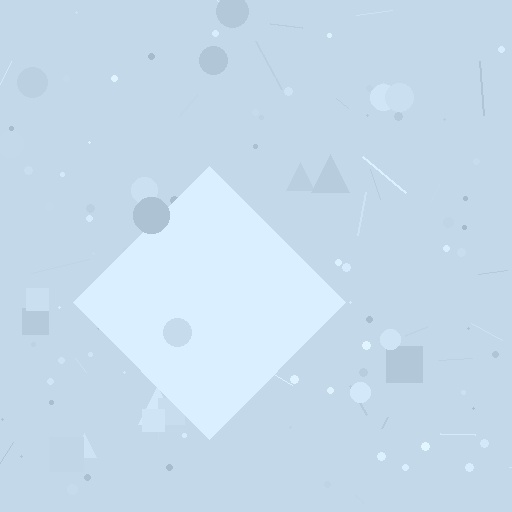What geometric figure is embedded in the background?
A diamond is embedded in the background.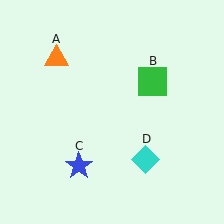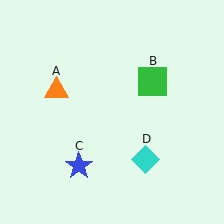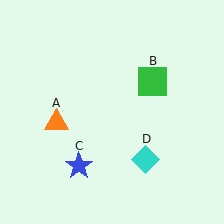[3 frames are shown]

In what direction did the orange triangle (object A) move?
The orange triangle (object A) moved down.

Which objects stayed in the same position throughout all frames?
Green square (object B) and blue star (object C) and cyan diamond (object D) remained stationary.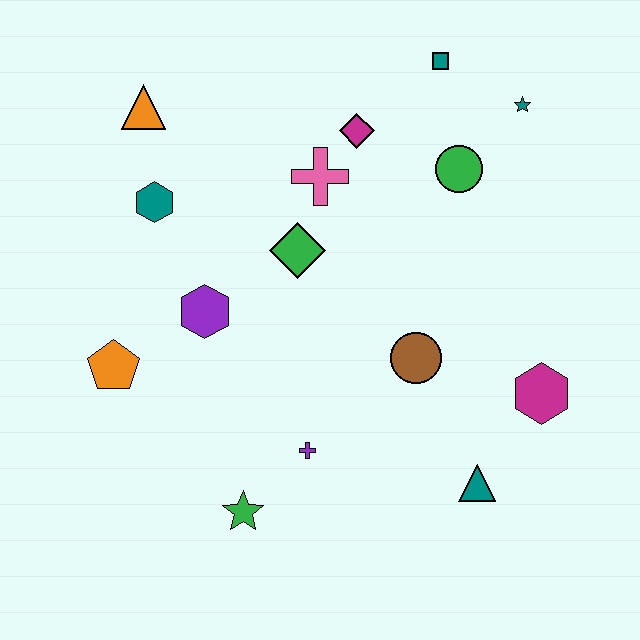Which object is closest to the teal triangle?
The magenta hexagon is closest to the teal triangle.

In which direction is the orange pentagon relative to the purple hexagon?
The orange pentagon is to the left of the purple hexagon.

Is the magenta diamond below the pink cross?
No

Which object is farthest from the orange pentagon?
The teal star is farthest from the orange pentagon.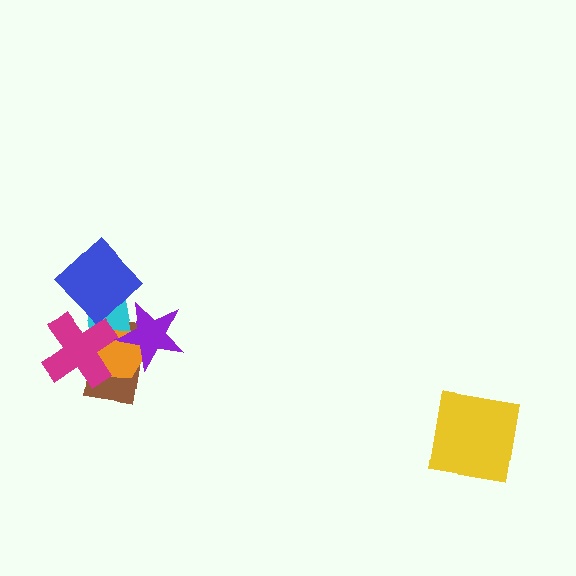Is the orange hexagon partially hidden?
Yes, it is partially covered by another shape.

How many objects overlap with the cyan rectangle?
5 objects overlap with the cyan rectangle.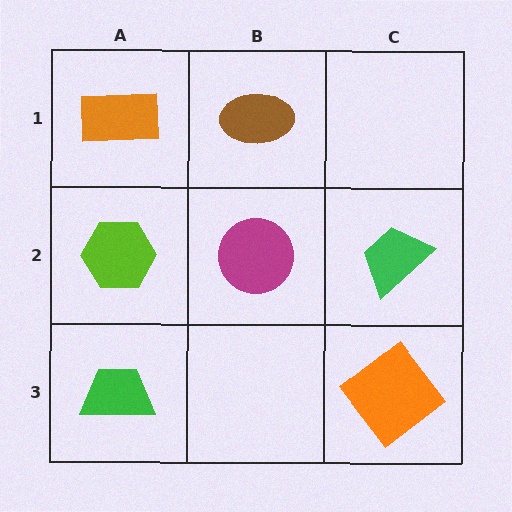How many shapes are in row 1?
2 shapes.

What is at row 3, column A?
A green trapezoid.